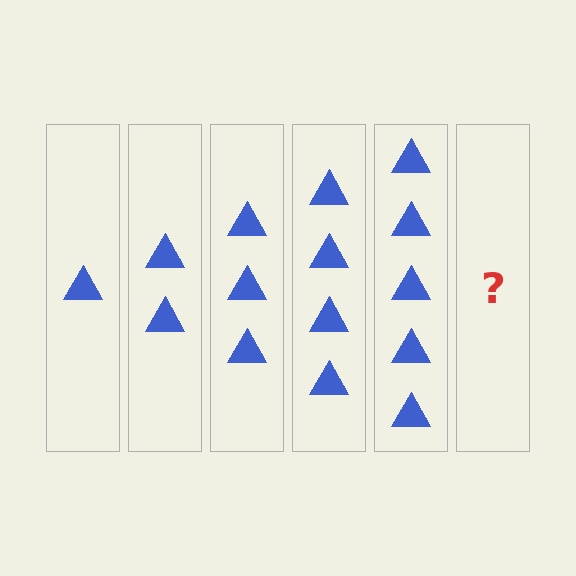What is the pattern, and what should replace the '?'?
The pattern is that each step adds one more triangle. The '?' should be 6 triangles.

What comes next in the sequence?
The next element should be 6 triangles.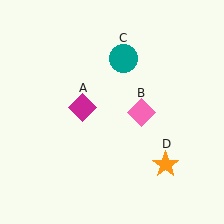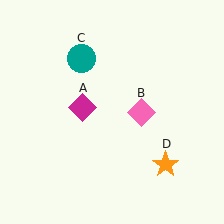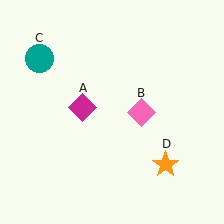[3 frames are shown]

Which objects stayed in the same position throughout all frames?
Magenta diamond (object A) and pink diamond (object B) and orange star (object D) remained stationary.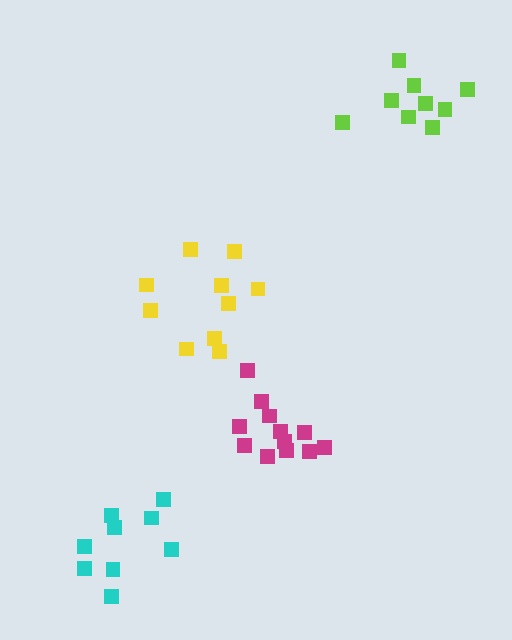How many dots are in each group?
Group 1: 12 dots, Group 2: 9 dots, Group 3: 10 dots, Group 4: 9 dots (40 total).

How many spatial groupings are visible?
There are 4 spatial groupings.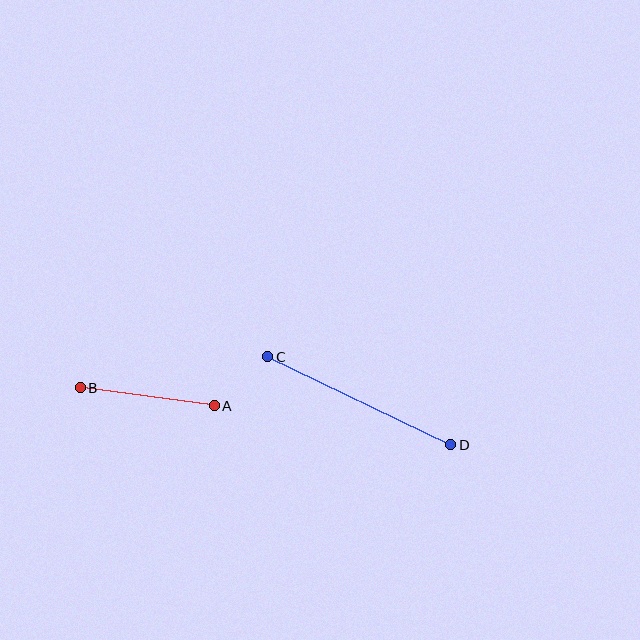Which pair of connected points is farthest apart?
Points C and D are farthest apart.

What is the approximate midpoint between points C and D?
The midpoint is at approximately (359, 401) pixels.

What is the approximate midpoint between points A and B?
The midpoint is at approximately (147, 397) pixels.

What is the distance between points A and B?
The distance is approximately 135 pixels.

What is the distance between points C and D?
The distance is approximately 203 pixels.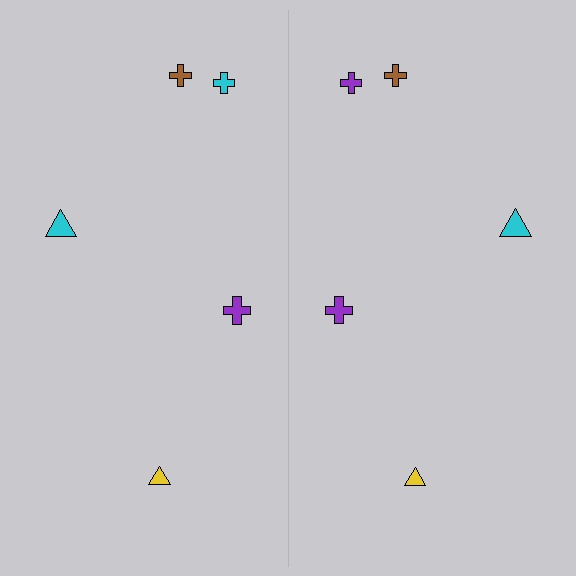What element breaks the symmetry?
The purple cross on the right side breaks the symmetry — its mirror counterpart is cyan.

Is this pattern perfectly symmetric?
No, the pattern is not perfectly symmetric. The purple cross on the right side breaks the symmetry — its mirror counterpart is cyan.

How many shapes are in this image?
There are 10 shapes in this image.